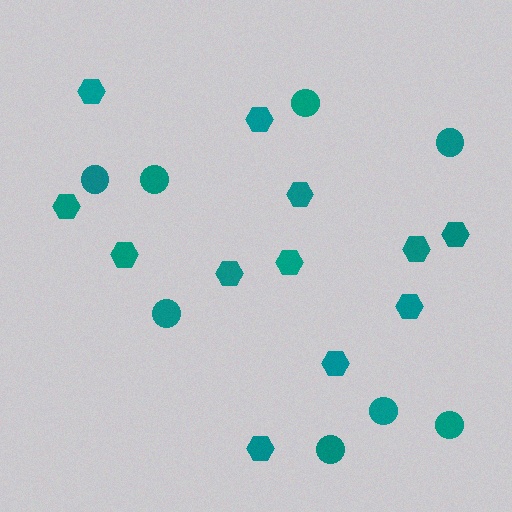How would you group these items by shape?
There are 2 groups: one group of circles (8) and one group of hexagons (12).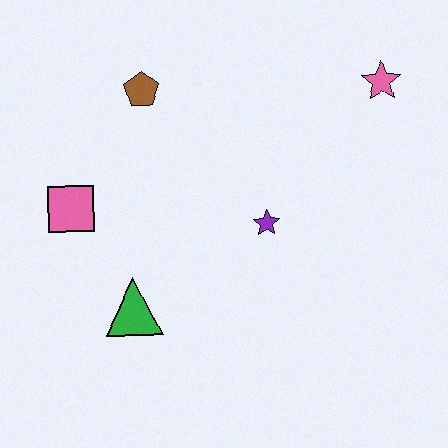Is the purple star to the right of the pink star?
No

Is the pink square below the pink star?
Yes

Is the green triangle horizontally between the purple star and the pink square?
Yes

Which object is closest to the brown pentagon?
The pink square is closest to the brown pentagon.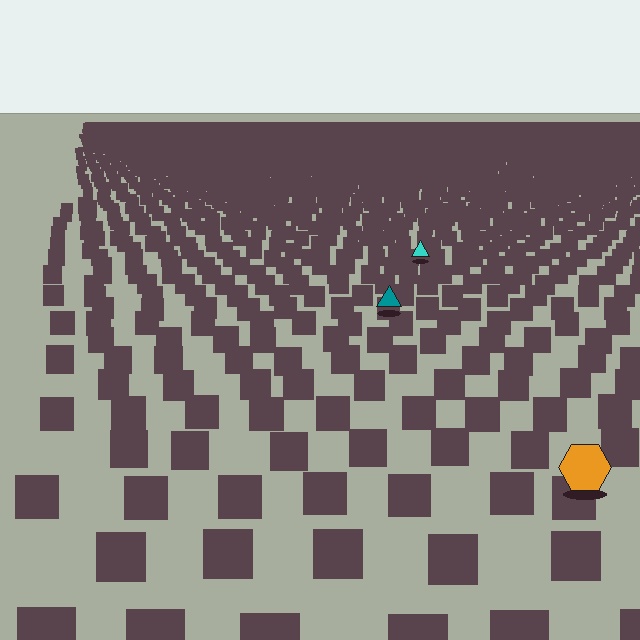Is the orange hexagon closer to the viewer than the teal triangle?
Yes. The orange hexagon is closer — you can tell from the texture gradient: the ground texture is coarser near it.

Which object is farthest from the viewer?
The cyan triangle is farthest from the viewer. It appears smaller and the ground texture around it is denser.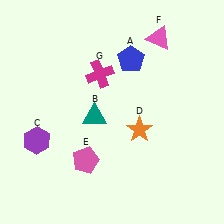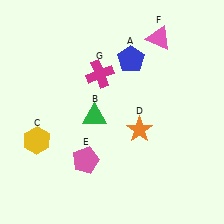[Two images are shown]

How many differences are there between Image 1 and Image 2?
There are 2 differences between the two images.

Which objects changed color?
B changed from teal to green. C changed from purple to yellow.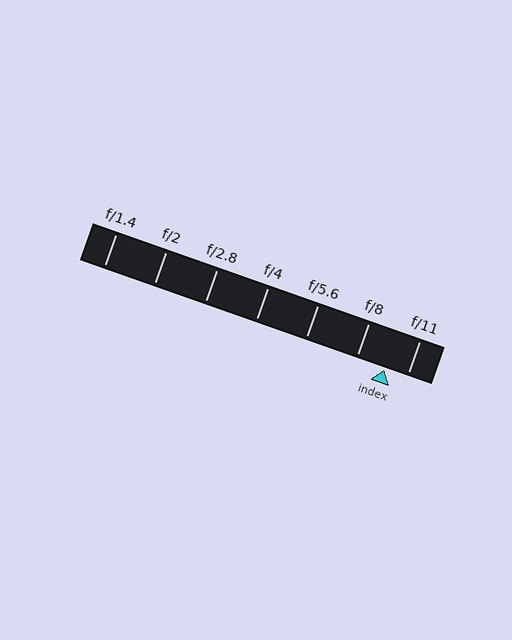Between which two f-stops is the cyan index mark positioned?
The index mark is between f/8 and f/11.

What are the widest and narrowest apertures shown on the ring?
The widest aperture shown is f/1.4 and the narrowest is f/11.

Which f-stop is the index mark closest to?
The index mark is closest to f/11.